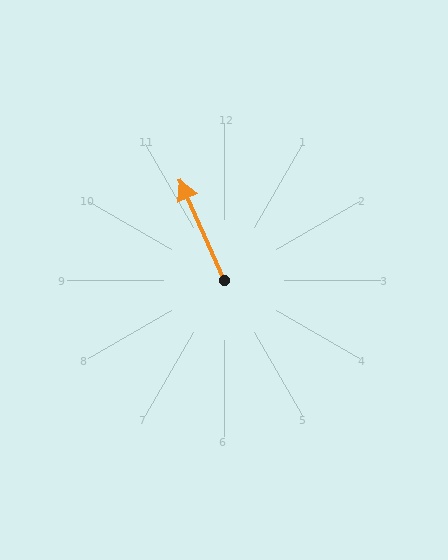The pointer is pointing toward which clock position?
Roughly 11 o'clock.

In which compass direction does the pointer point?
Northwest.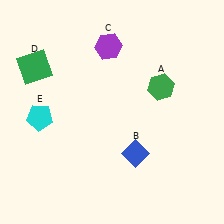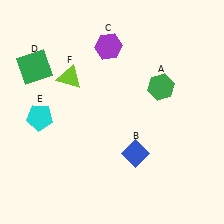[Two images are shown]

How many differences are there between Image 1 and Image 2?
There is 1 difference between the two images.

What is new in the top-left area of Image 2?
A lime triangle (F) was added in the top-left area of Image 2.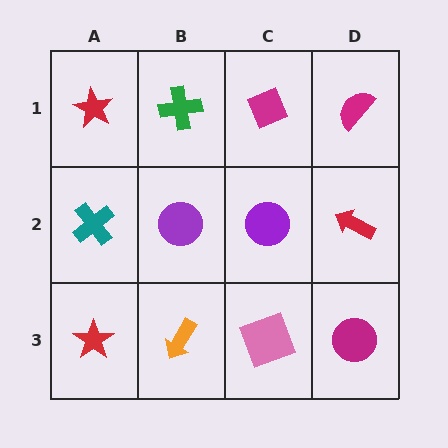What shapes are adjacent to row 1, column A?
A teal cross (row 2, column A), a green cross (row 1, column B).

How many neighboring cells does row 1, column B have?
3.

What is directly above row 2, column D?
A magenta semicircle.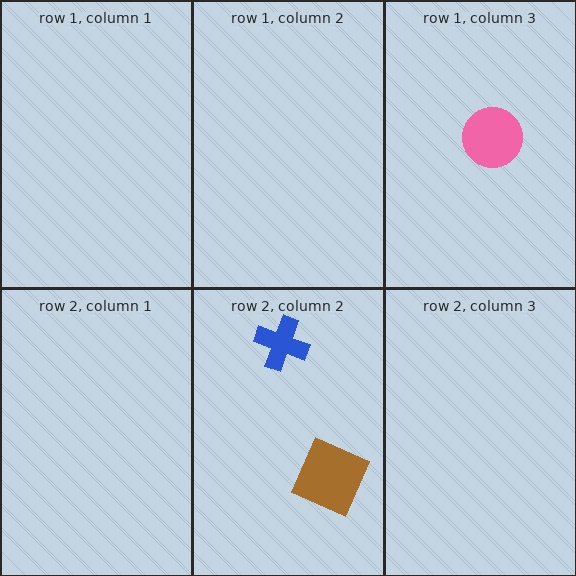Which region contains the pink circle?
The row 1, column 3 region.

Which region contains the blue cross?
The row 2, column 2 region.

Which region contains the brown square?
The row 2, column 2 region.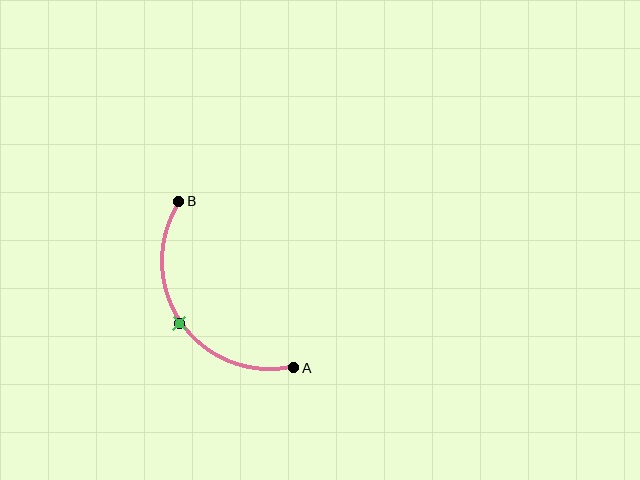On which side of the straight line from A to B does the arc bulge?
The arc bulges below and to the left of the straight line connecting A and B.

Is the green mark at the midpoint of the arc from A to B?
Yes. The green mark lies on the arc at equal arc-length from both A and B — it is the arc midpoint.